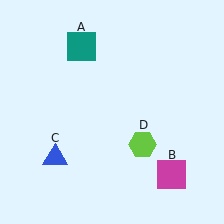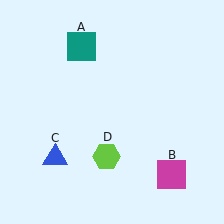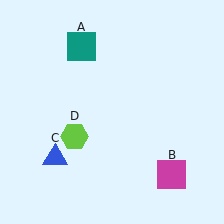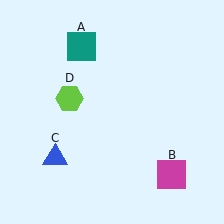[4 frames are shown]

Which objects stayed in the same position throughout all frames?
Teal square (object A) and magenta square (object B) and blue triangle (object C) remained stationary.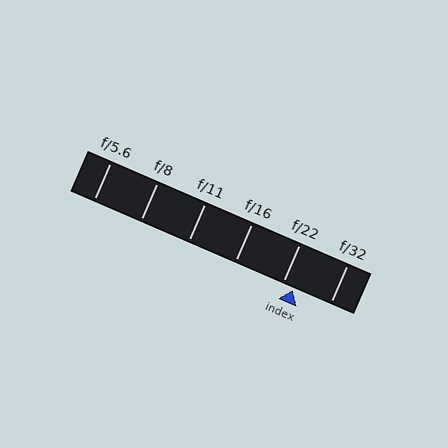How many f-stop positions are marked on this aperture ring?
There are 6 f-stop positions marked.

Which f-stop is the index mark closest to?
The index mark is closest to f/22.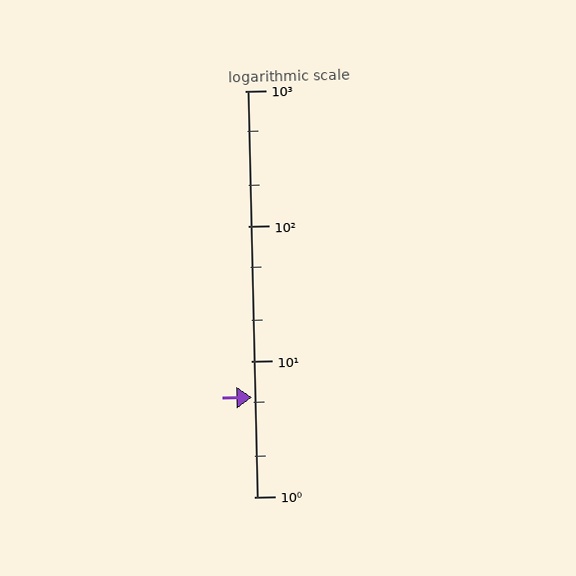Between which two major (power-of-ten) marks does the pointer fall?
The pointer is between 1 and 10.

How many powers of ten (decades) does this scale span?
The scale spans 3 decades, from 1 to 1000.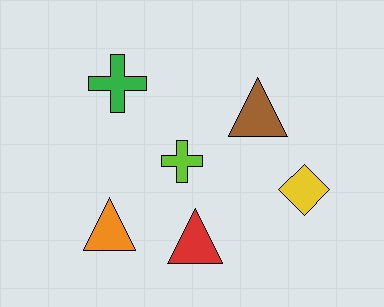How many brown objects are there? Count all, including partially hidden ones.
There is 1 brown object.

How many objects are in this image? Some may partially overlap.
There are 6 objects.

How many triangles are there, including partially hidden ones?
There are 3 triangles.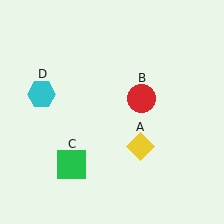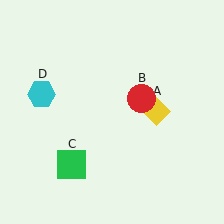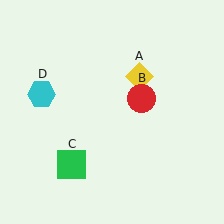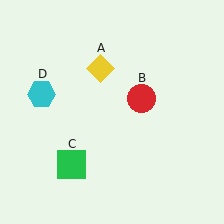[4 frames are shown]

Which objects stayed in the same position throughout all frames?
Red circle (object B) and green square (object C) and cyan hexagon (object D) remained stationary.